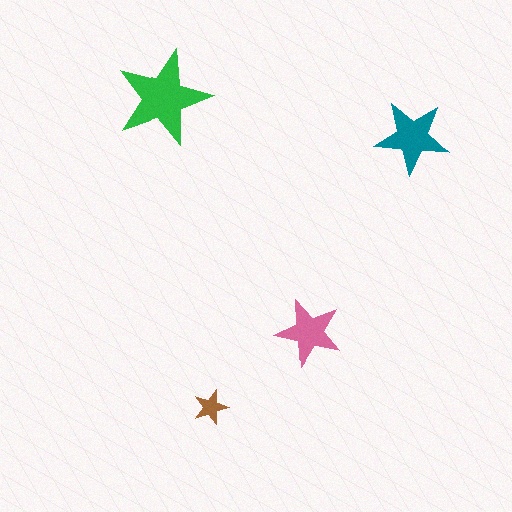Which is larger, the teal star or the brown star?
The teal one.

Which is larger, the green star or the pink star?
The green one.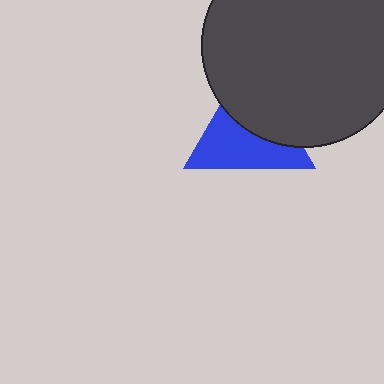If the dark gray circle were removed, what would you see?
You would see the complete blue triangle.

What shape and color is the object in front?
The object in front is a dark gray circle.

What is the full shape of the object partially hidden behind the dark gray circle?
The partially hidden object is a blue triangle.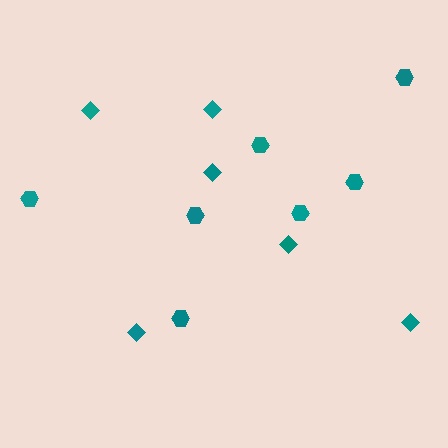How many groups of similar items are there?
There are 2 groups: one group of hexagons (7) and one group of diamonds (6).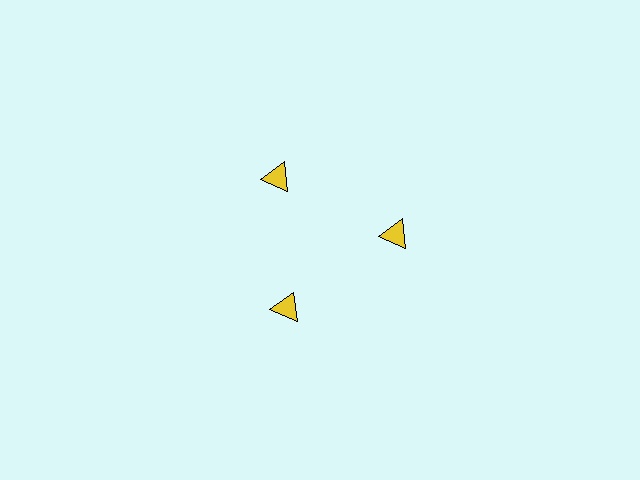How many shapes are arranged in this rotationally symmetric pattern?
There are 3 shapes, arranged in 3 groups of 1.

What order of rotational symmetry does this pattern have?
This pattern has 3-fold rotational symmetry.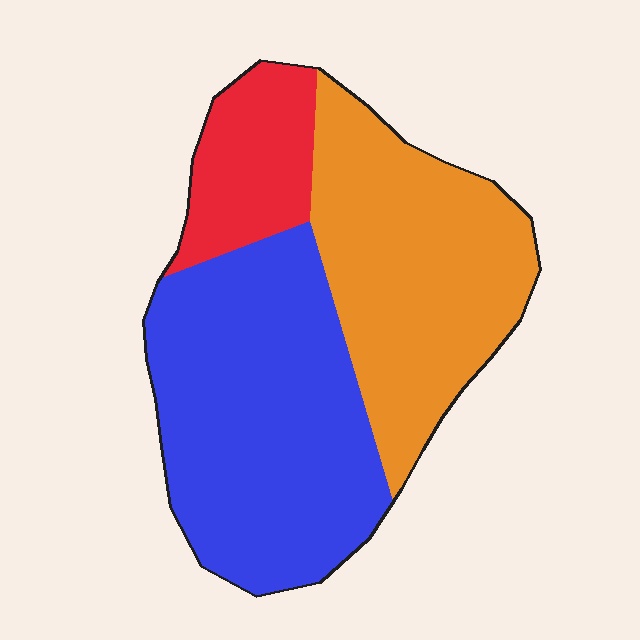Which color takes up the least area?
Red, at roughly 15%.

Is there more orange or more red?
Orange.